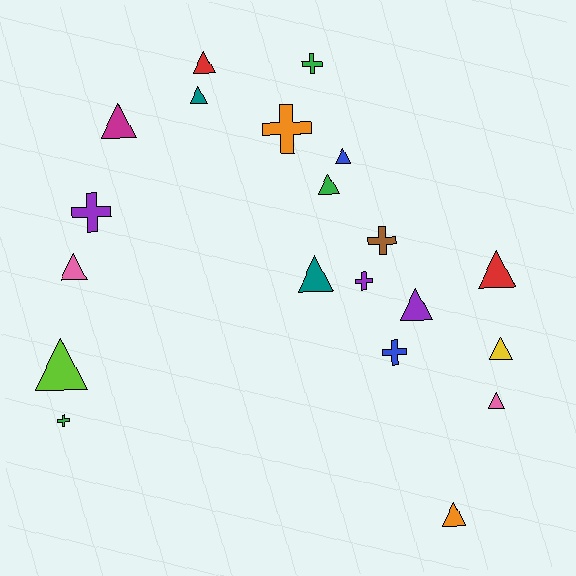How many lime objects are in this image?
There is 1 lime object.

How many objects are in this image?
There are 20 objects.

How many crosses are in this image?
There are 7 crosses.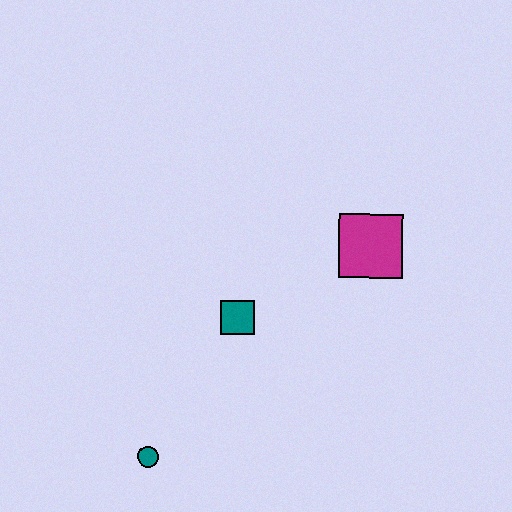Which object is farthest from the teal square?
The teal circle is farthest from the teal square.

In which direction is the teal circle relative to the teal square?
The teal circle is below the teal square.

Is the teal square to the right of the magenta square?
No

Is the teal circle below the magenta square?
Yes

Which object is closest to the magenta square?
The teal square is closest to the magenta square.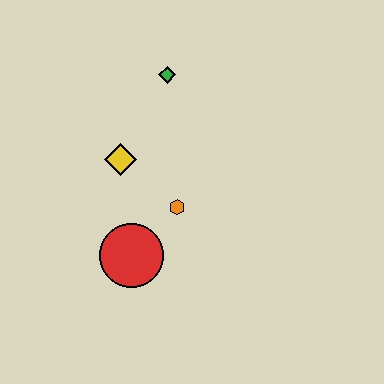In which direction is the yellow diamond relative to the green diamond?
The yellow diamond is below the green diamond.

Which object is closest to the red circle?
The orange hexagon is closest to the red circle.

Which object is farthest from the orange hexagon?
The green diamond is farthest from the orange hexagon.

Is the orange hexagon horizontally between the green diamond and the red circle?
No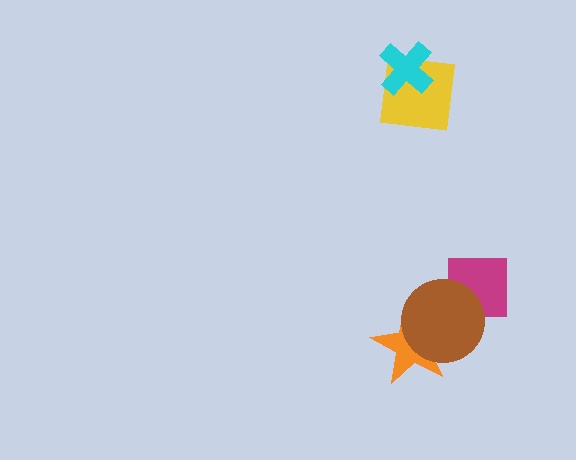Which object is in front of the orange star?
The brown circle is in front of the orange star.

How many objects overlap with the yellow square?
1 object overlaps with the yellow square.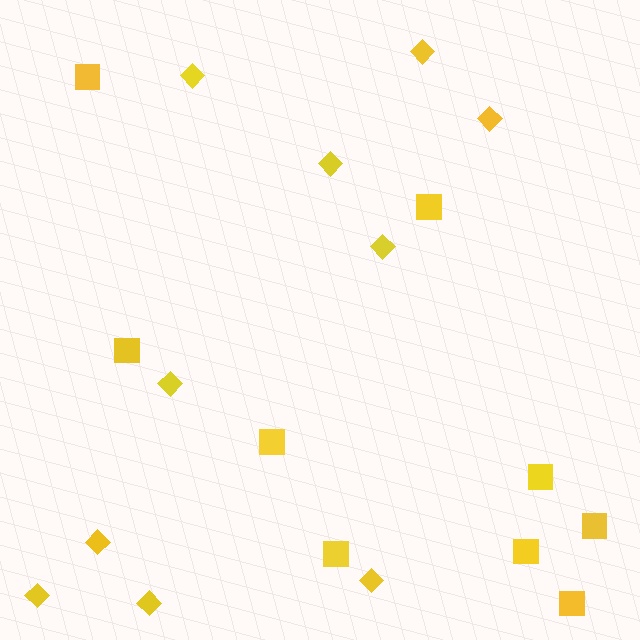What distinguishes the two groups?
There are 2 groups: one group of squares (9) and one group of diamonds (10).